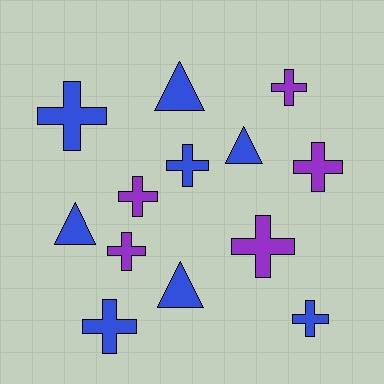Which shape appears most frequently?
Cross, with 9 objects.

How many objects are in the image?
There are 13 objects.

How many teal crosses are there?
There are no teal crosses.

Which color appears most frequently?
Blue, with 8 objects.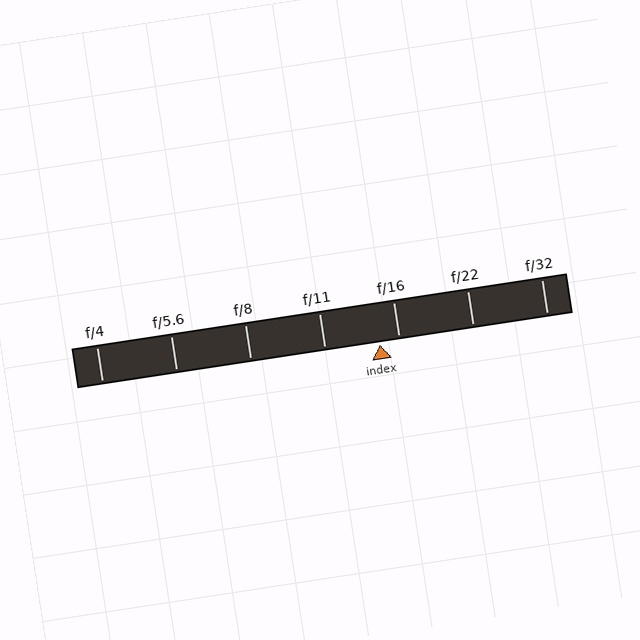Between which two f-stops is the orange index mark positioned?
The index mark is between f/11 and f/16.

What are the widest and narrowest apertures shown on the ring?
The widest aperture shown is f/4 and the narrowest is f/32.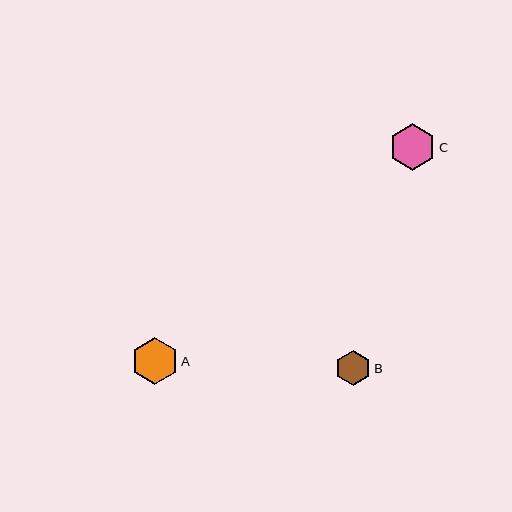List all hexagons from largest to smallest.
From largest to smallest: A, C, B.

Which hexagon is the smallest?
Hexagon B is the smallest with a size of approximately 36 pixels.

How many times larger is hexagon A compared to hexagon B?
Hexagon A is approximately 1.3 times the size of hexagon B.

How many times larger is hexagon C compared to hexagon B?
Hexagon C is approximately 1.3 times the size of hexagon B.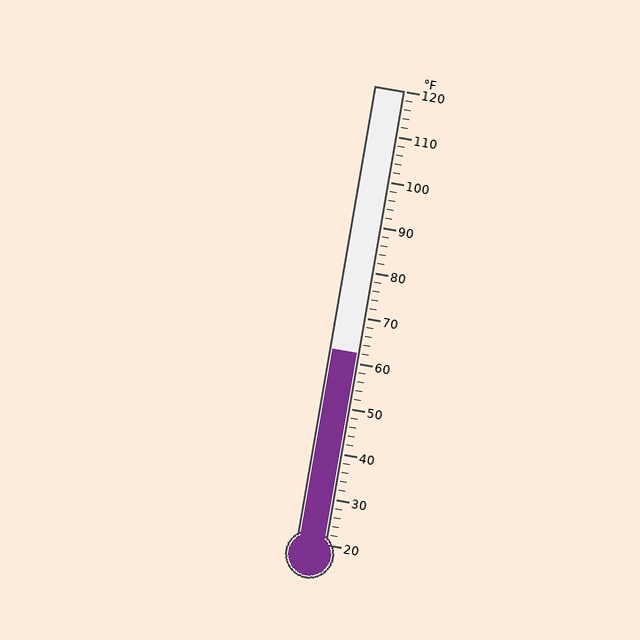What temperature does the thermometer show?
The thermometer shows approximately 62°F.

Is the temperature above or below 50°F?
The temperature is above 50°F.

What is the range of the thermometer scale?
The thermometer scale ranges from 20°F to 120°F.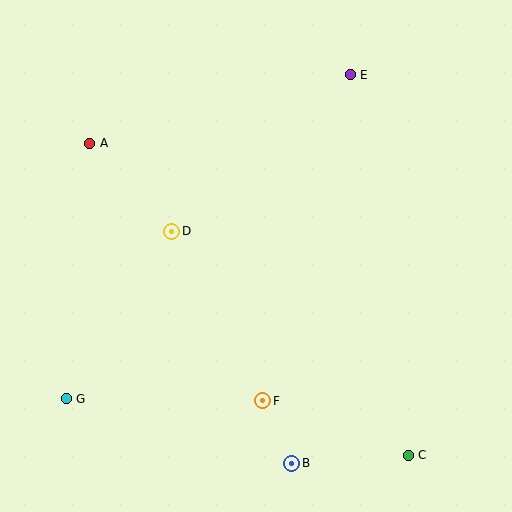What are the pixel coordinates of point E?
Point E is at (350, 75).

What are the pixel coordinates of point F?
Point F is at (263, 401).